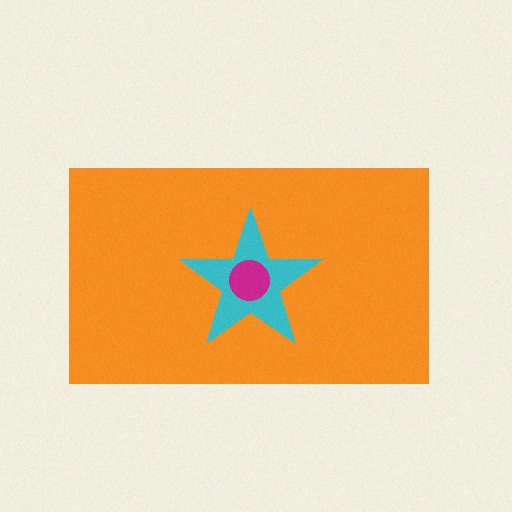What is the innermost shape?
The magenta circle.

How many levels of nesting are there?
3.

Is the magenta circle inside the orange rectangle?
Yes.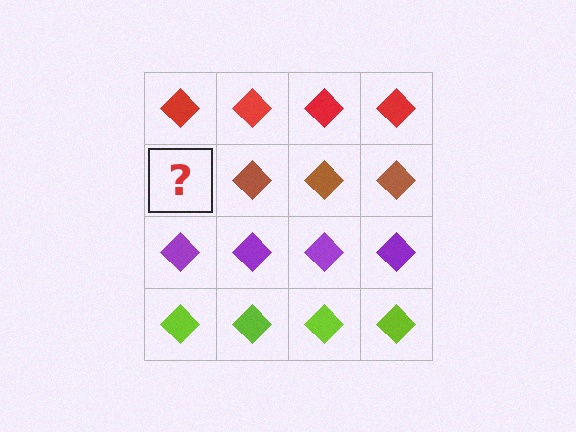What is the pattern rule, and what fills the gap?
The rule is that each row has a consistent color. The gap should be filled with a brown diamond.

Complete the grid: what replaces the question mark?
The question mark should be replaced with a brown diamond.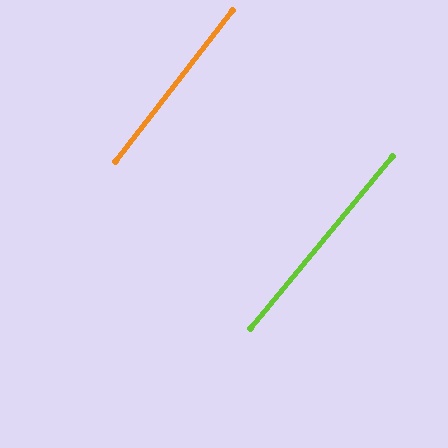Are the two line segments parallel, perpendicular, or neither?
Parallel — their directions differ by only 1.8°.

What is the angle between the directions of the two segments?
Approximately 2 degrees.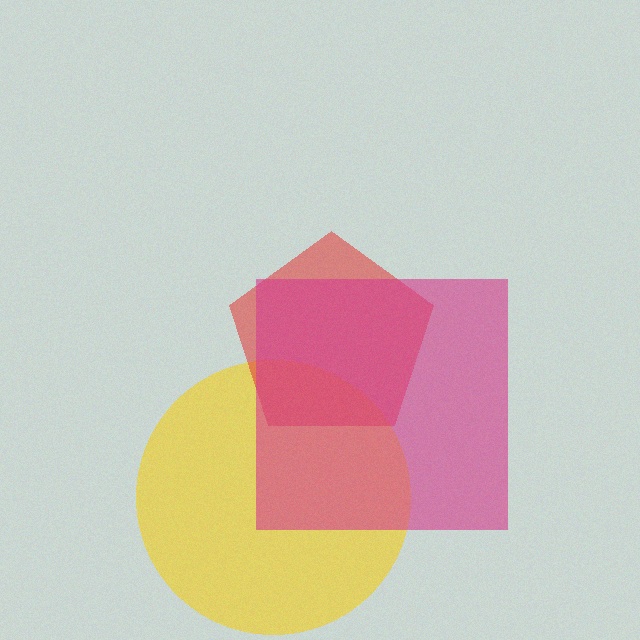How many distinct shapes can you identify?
There are 3 distinct shapes: a yellow circle, a red pentagon, a magenta square.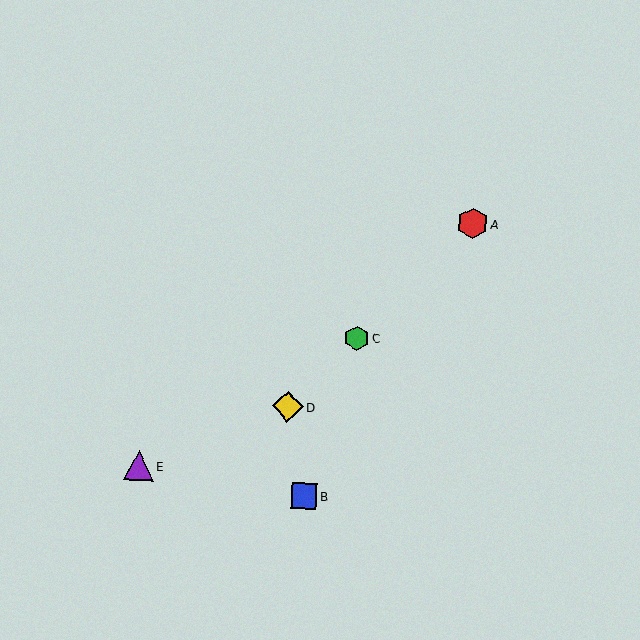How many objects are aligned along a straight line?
3 objects (A, C, D) are aligned along a straight line.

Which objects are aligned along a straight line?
Objects A, C, D are aligned along a straight line.